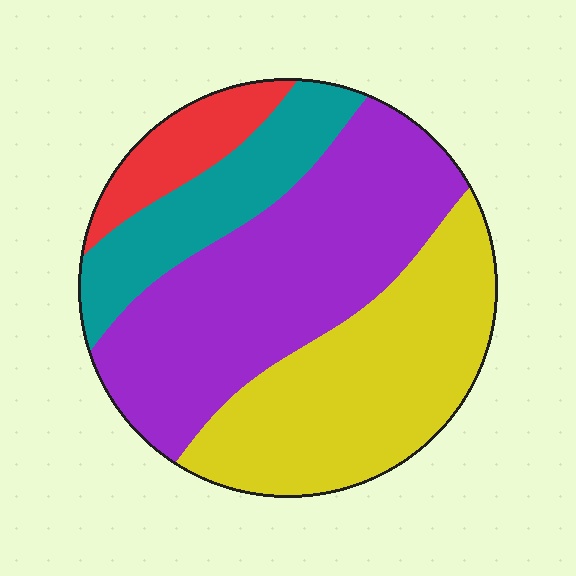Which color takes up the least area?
Red, at roughly 10%.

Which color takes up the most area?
Purple, at roughly 40%.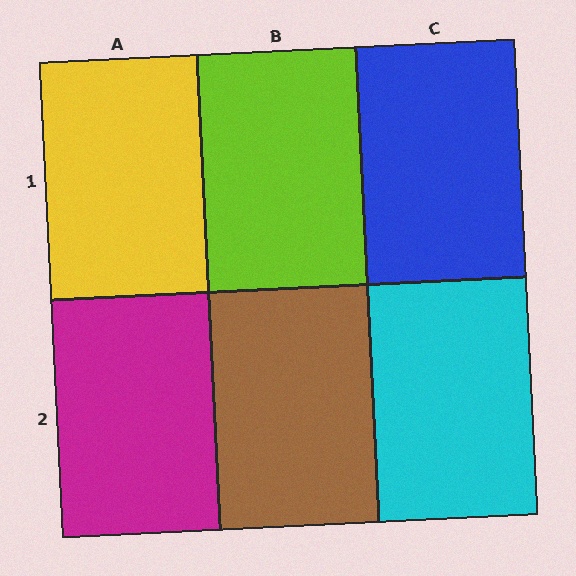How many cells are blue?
1 cell is blue.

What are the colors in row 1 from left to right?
Yellow, lime, blue.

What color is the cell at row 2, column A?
Magenta.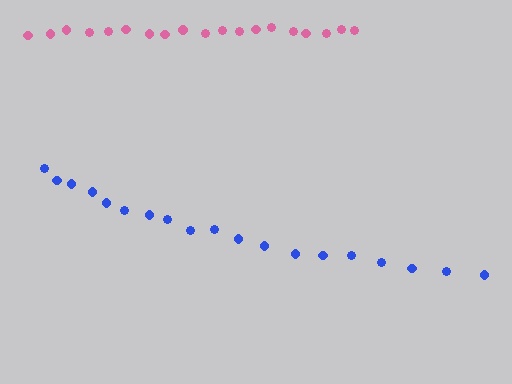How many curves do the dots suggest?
There are 2 distinct paths.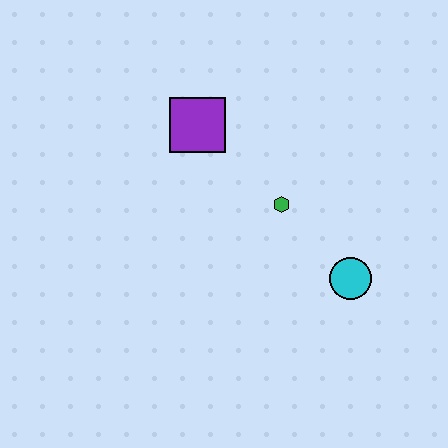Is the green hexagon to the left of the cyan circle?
Yes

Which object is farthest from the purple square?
The cyan circle is farthest from the purple square.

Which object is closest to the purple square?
The green hexagon is closest to the purple square.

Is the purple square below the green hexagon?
No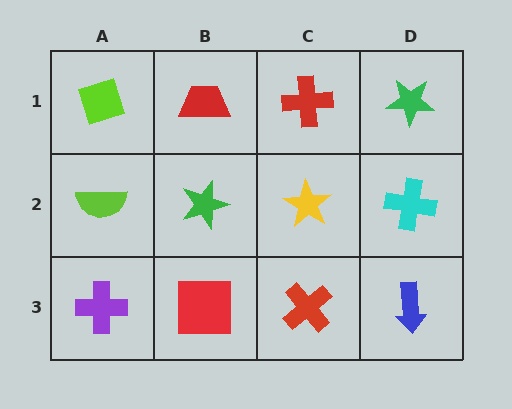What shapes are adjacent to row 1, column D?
A cyan cross (row 2, column D), a red cross (row 1, column C).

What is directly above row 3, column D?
A cyan cross.